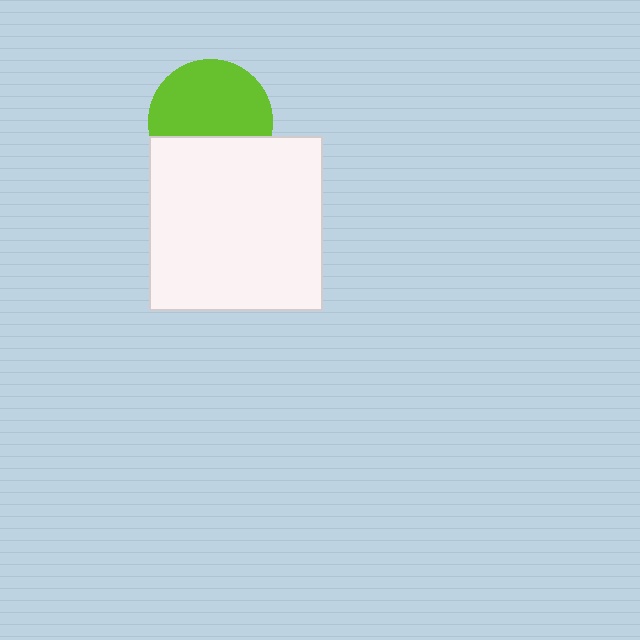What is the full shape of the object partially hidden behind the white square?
The partially hidden object is a lime circle.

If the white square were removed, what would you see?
You would see the complete lime circle.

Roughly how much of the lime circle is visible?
About half of it is visible (roughly 64%).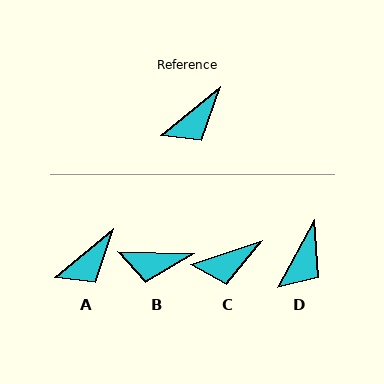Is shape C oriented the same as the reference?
No, it is off by about 20 degrees.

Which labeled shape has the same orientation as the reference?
A.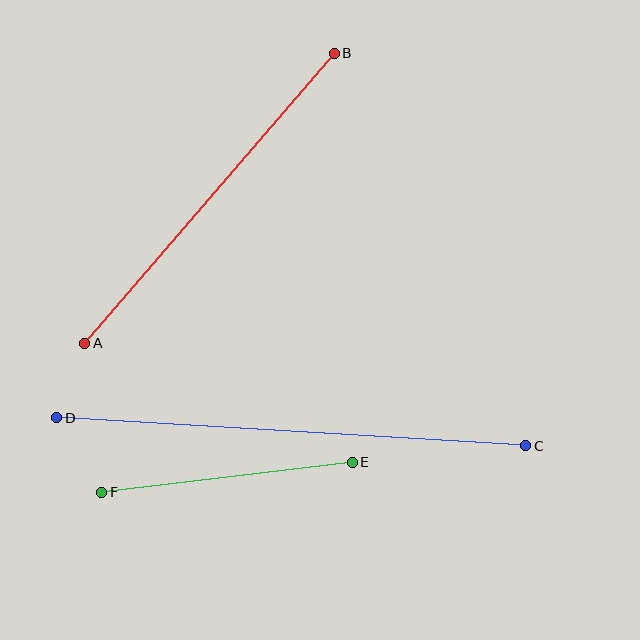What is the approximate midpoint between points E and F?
The midpoint is at approximately (227, 477) pixels.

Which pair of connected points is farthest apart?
Points C and D are farthest apart.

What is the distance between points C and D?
The distance is approximately 470 pixels.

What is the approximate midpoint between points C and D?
The midpoint is at approximately (291, 432) pixels.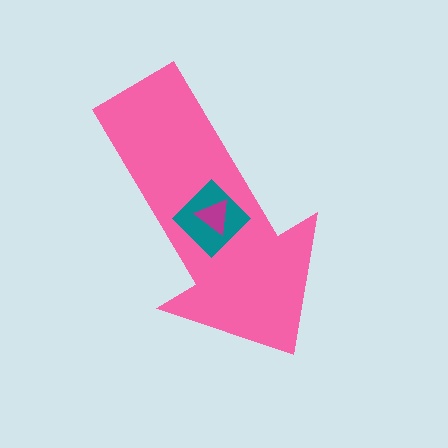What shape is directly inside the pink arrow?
The teal diamond.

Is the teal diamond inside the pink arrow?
Yes.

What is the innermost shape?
The magenta triangle.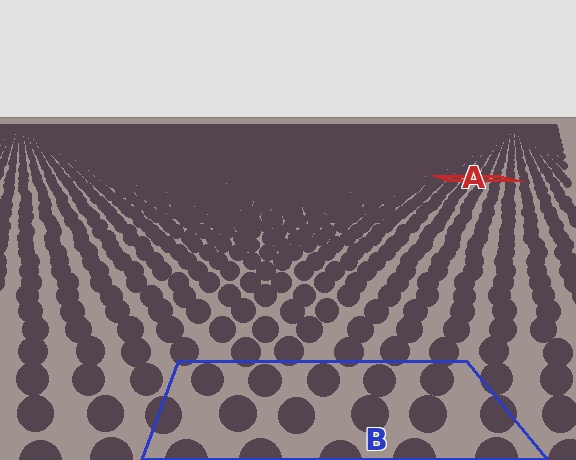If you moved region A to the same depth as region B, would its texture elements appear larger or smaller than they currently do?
They would appear larger. At a closer depth, the same texture elements are projected at a bigger on-screen size.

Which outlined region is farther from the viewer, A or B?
Region A is farther from the viewer — the texture elements inside it appear smaller and more densely packed.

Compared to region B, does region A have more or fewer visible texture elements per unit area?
Region A has more texture elements per unit area — they are packed more densely because it is farther away.